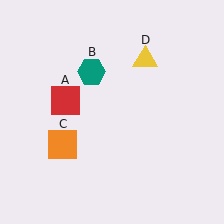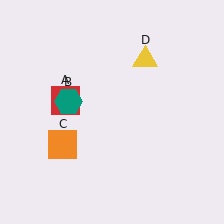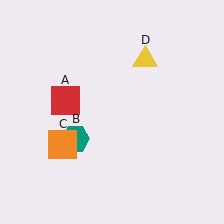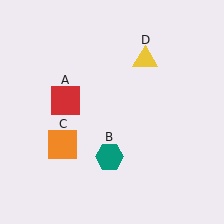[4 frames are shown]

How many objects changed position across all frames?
1 object changed position: teal hexagon (object B).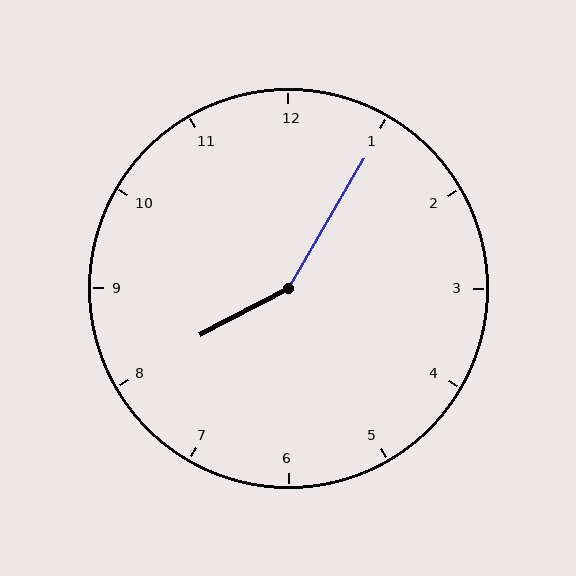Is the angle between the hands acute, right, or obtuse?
It is obtuse.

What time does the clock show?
8:05.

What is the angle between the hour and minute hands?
Approximately 148 degrees.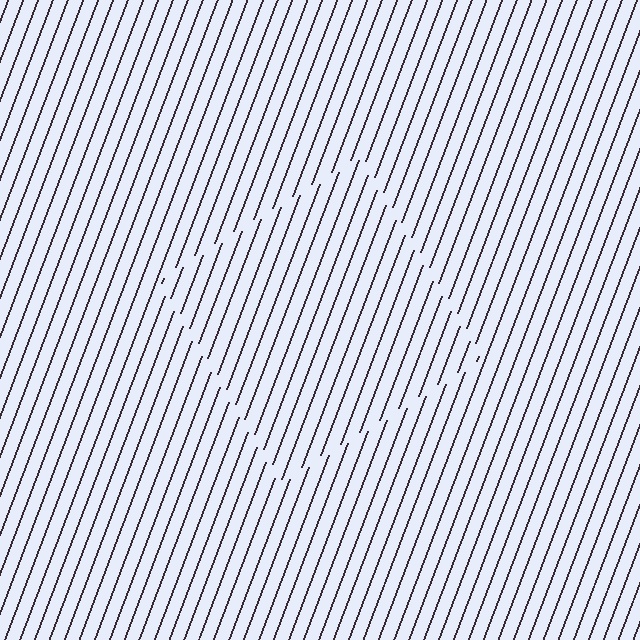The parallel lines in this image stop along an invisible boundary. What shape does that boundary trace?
An illusory square. The interior of the shape contains the same grating, shifted by half a period — the contour is defined by the phase discontinuity where line-ends from the inner and outer gratings abut.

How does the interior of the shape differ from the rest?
The interior of the shape contains the same grating, shifted by half a period — the contour is defined by the phase discontinuity where line-ends from the inner and outer gratings abut.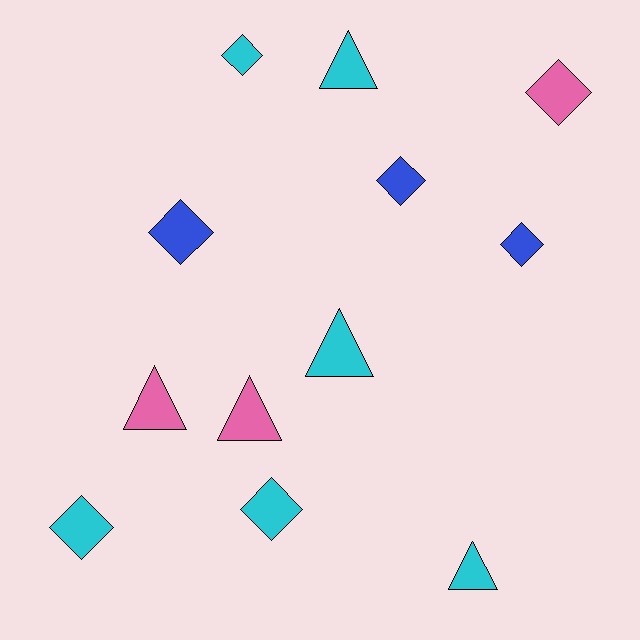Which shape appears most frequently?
Diamond, with 7 objects.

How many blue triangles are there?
There are no blue triangles.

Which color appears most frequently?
Cyan, with 6 objects.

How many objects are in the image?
There are 12 objects.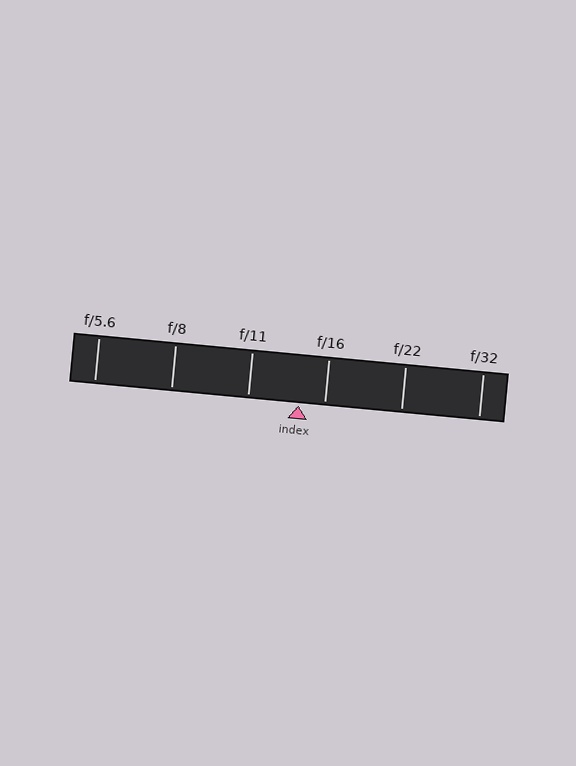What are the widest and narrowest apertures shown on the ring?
The widest aperture shown is f/5.6 and the narrowest is f/32.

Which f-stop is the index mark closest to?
The index mark is closest to f/16.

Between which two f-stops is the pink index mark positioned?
The index mark is between f/11 and f/16.